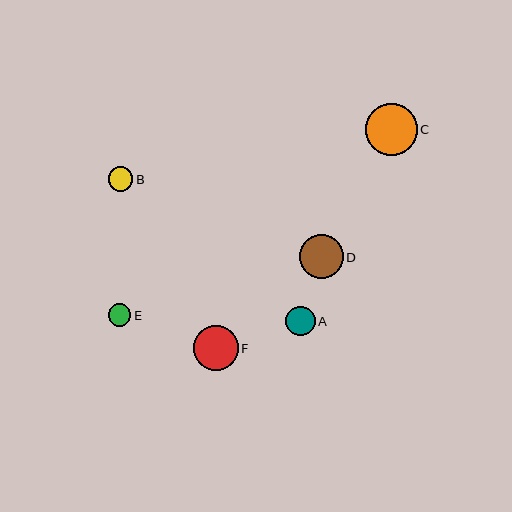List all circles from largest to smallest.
From largest to smallest: C, F, D, A, B, E.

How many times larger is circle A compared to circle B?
Circle A is approximately 1.2 times the size of circle B.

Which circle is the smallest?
Circle E is the smallest with a size of approximately 23 pixels.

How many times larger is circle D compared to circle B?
Circle D is approximately 1.8 times the size of circle B.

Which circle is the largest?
Circle C is the largest with a size of approximately 52 pixels.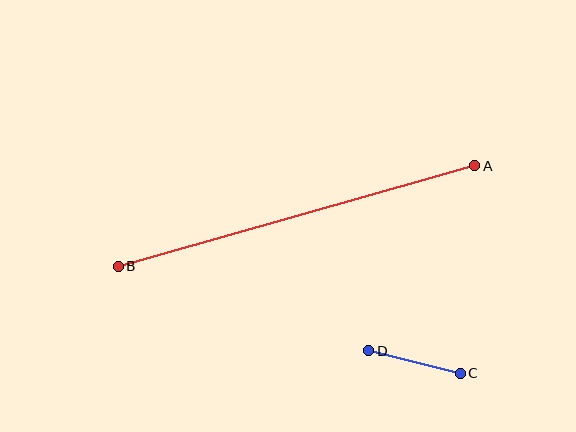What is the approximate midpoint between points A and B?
The midpoint is at approximately (297, 216) pixels.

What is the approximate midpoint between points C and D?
The midpoint is at approximately (414, 362) pixels.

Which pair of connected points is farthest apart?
Points A and B are farthest apart.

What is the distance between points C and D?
The distance is approximately 94 pixels.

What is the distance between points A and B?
The distance is approximately 371 pixels.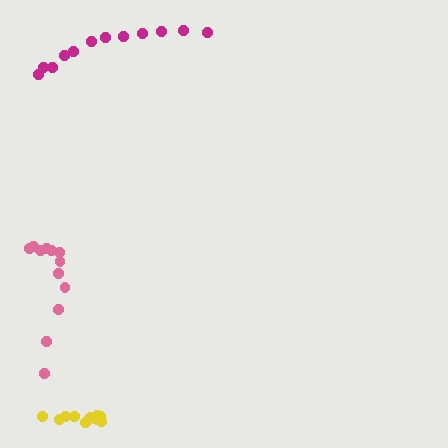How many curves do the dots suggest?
There are 3 distinct paths.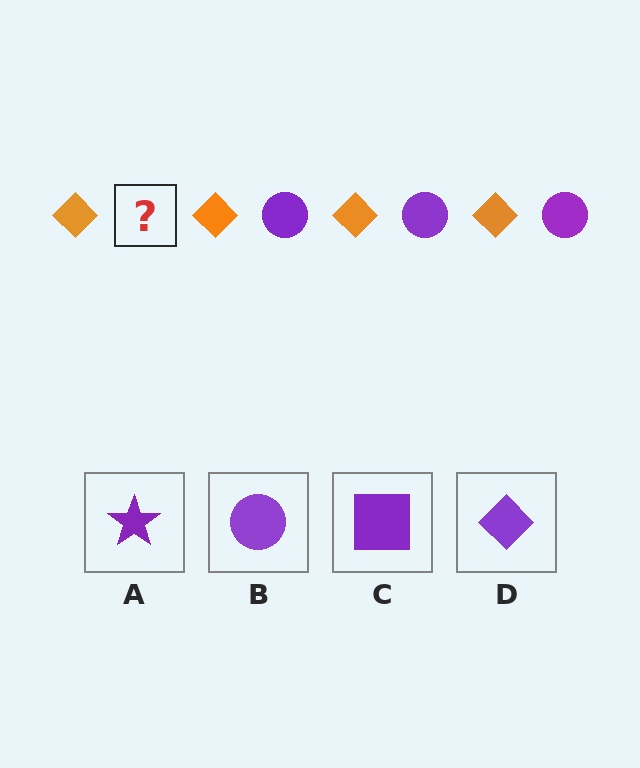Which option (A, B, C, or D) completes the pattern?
B.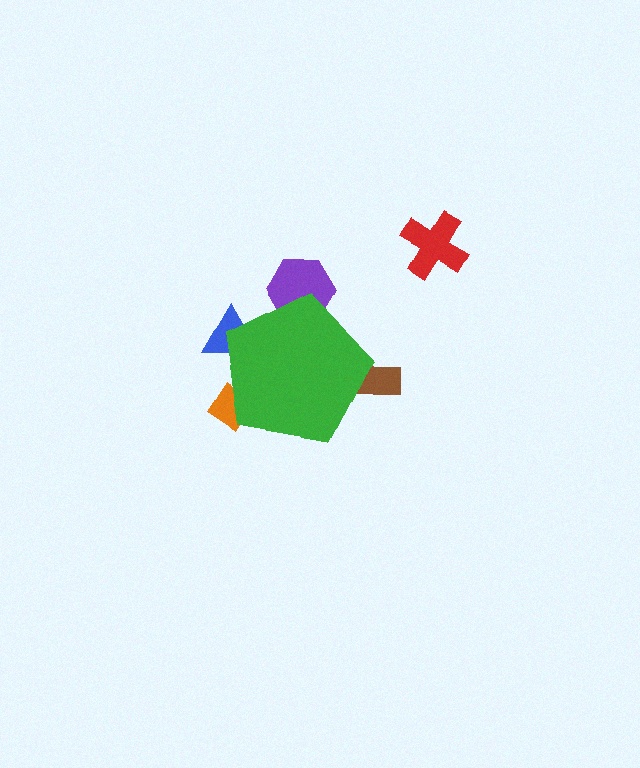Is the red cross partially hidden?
No, the red cross is fully visible.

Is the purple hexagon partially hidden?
Yes, the purple hexagon is partially hidden behind the green pentagon.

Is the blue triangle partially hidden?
Yes, the blue triangle is partially hidden behind the green pentagon.